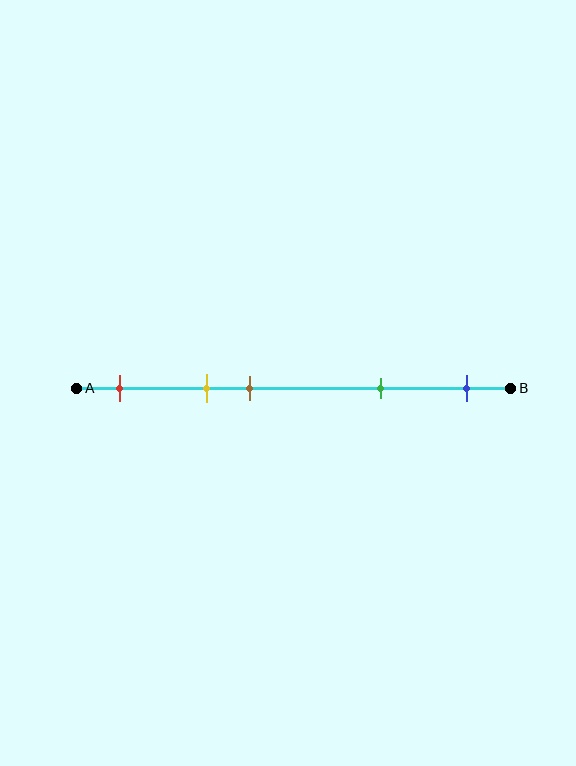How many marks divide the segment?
There are 5 marks dividing the segment.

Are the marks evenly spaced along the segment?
No, the marks are not evenly spaced.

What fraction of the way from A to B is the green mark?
The green mark is approximately 70% (0.7) of the way from A to B.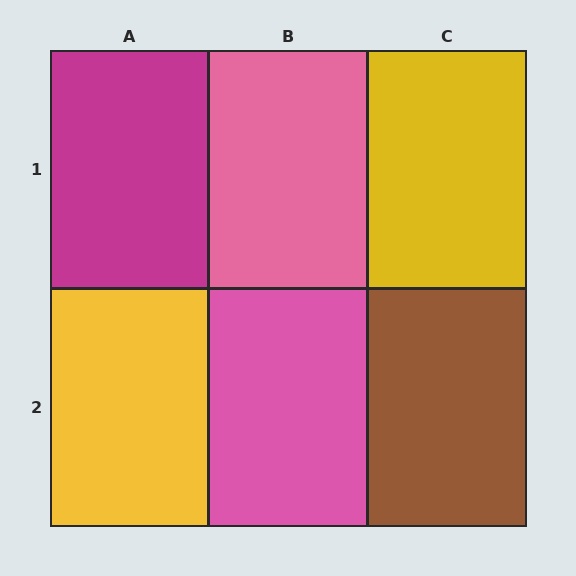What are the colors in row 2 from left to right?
Yellow, pink, brown.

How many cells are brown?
1 cell is brown.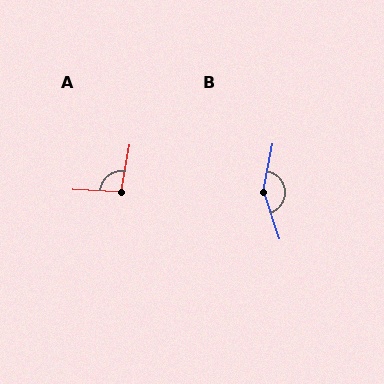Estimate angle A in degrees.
Approximately 98 degrees.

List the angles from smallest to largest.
A (98°), B (151°).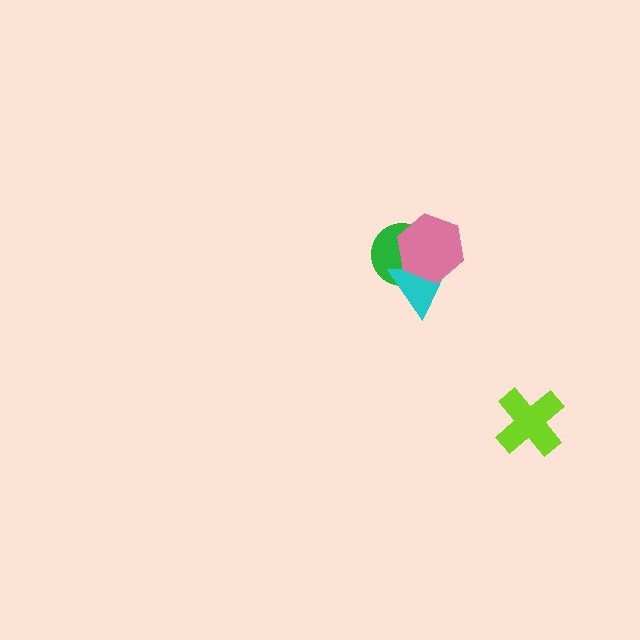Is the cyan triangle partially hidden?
Yes, it is partially covered by another shape.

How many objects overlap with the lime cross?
0 objects overlap with the lime cross.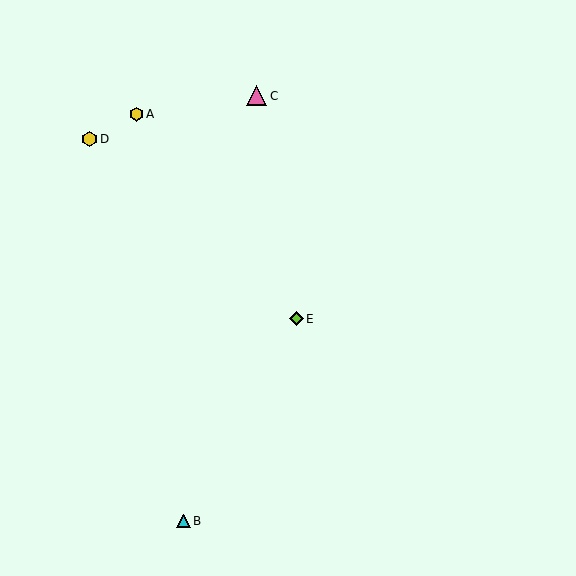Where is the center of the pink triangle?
The center of the pink triangle is at (257, 96).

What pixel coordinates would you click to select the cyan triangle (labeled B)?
Click at (183, 521) to select the cyan triangle B.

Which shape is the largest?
The pink triangle (labeled C) is the largest.